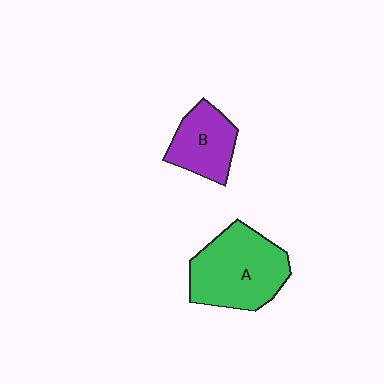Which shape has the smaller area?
Shape B (purple).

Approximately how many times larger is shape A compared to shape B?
Approximately 1.7 times.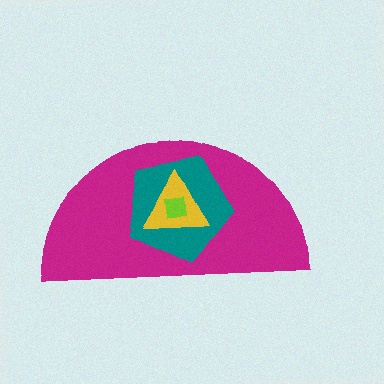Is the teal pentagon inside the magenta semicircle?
Yes.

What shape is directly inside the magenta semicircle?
The teal pentagon.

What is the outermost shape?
The magenta semicircle.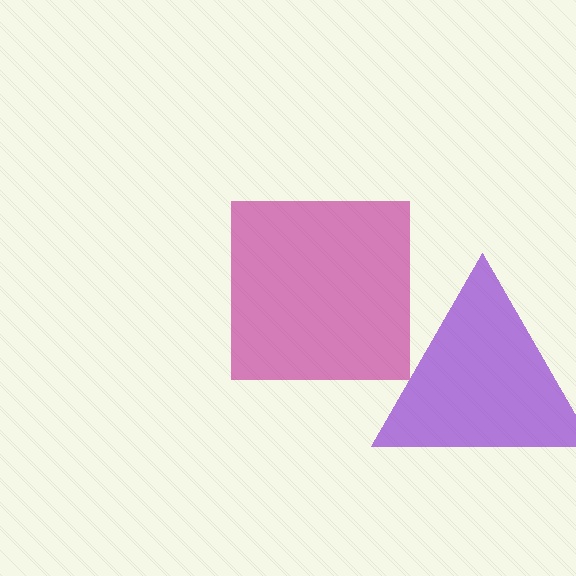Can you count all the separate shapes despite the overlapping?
Yes, there are 2 separate shapes.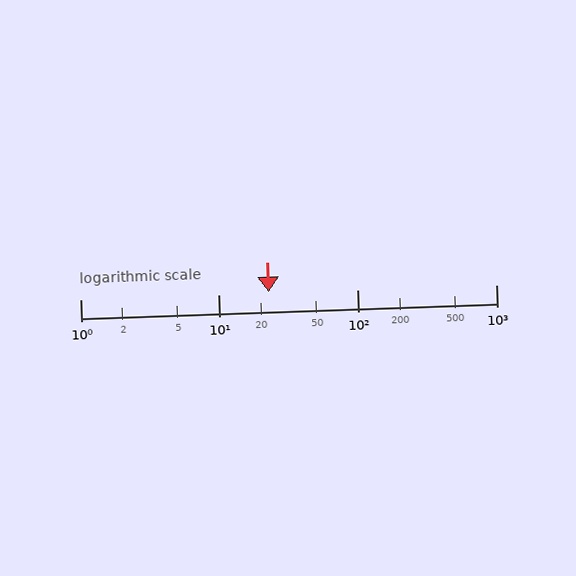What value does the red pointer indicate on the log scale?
The pointer indicates approximately 23.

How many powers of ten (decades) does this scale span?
The scale spans 3 decades, from 1 to 1000.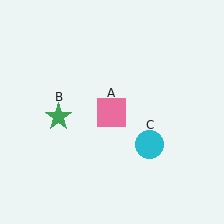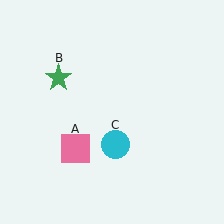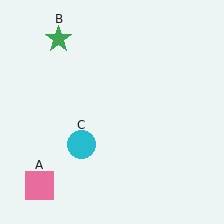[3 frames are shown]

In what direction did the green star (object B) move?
The green star (object B) moved up.